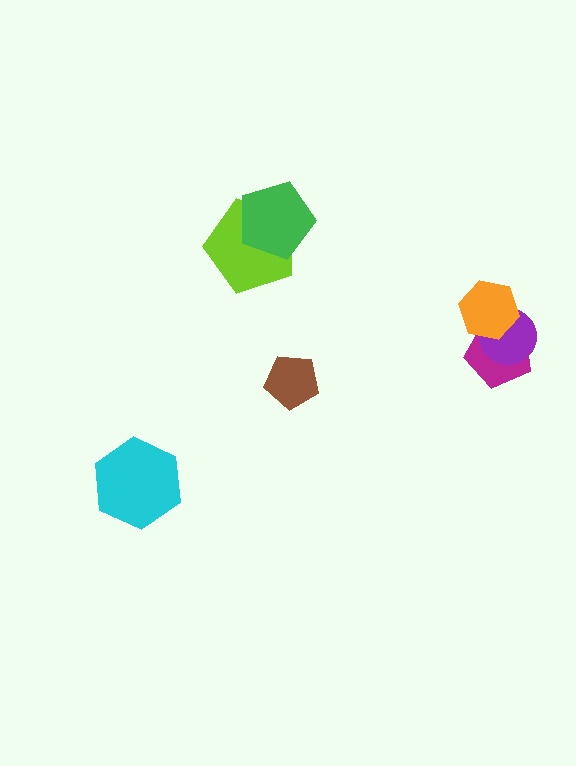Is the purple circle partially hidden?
Yes, it is partially covered by another shape.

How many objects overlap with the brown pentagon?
0 objects overlap with the brown pentagon.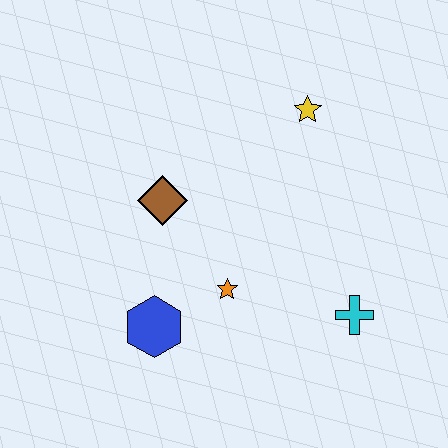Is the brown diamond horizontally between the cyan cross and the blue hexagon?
Yes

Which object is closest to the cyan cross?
The orange star is closest to the cyan cross.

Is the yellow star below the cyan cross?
No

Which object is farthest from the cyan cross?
The brown diamond is farthest from the cyan cross.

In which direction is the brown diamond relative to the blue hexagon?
The brown diamond is above the blue hexagon.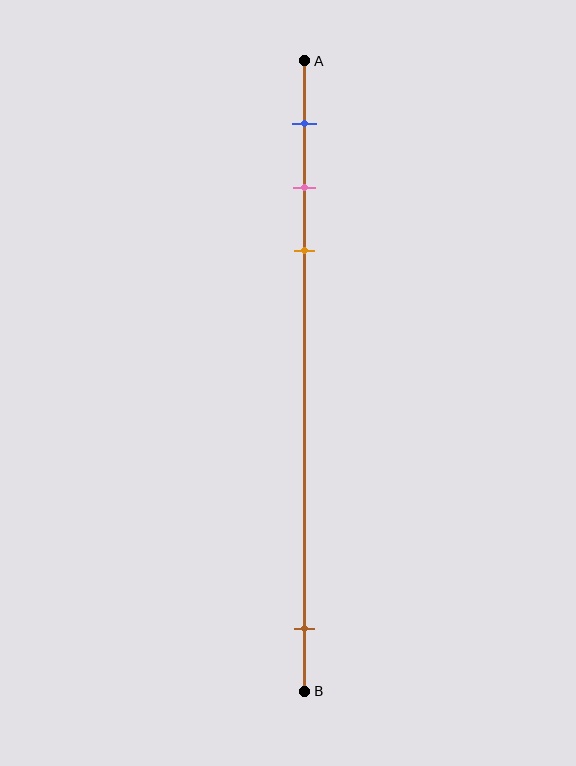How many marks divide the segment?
There are 4 marks dividing the segment.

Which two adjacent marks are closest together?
The pink and orange marks are the closest adjacent pair.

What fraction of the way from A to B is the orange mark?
The orange mark is approximately 30% (0.3) of the way from A to B.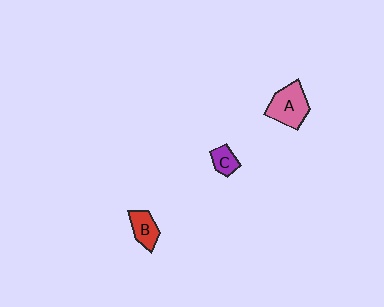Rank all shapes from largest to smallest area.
From largest to smallest: A (pink), B (red), C (purple).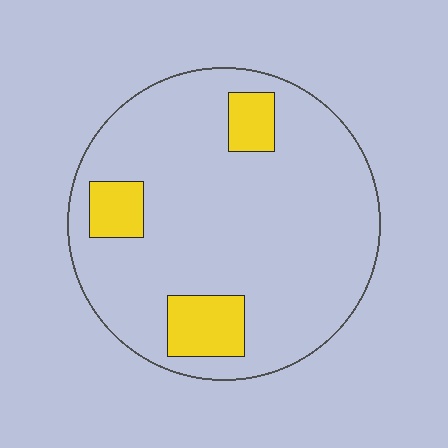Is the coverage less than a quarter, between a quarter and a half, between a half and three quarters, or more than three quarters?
Less than a quarter.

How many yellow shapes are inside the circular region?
3.